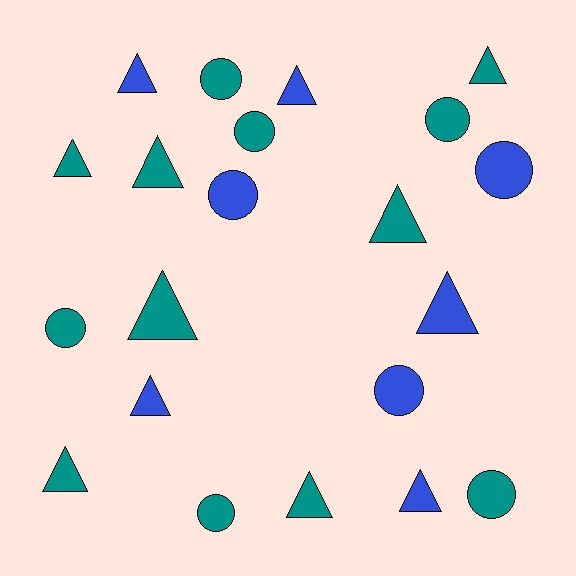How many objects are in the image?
There are 21 objects.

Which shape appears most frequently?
Triangle, with 12 objects.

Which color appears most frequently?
Teal, with 13 objects.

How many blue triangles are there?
There are 5 blue triangles.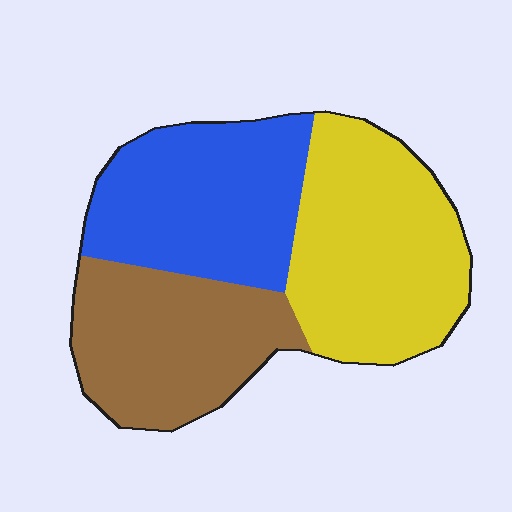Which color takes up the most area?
Yellow, at roughly 35%.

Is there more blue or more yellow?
Yellow.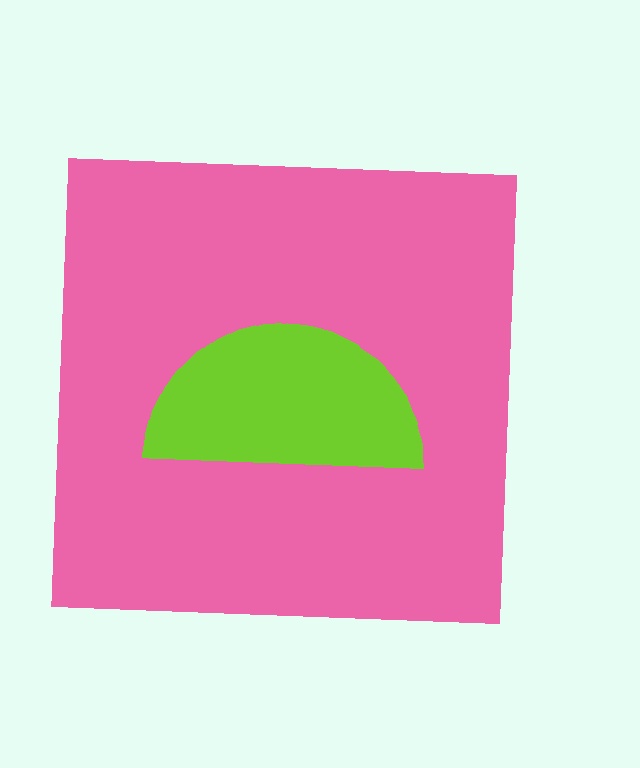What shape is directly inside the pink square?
The lime semicircle.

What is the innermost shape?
The lime semicircle.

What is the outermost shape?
The pink square.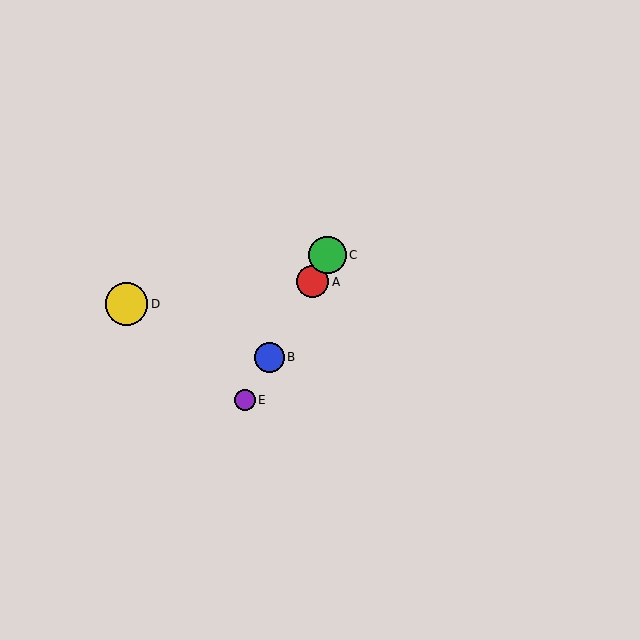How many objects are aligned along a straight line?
4 objects (A, B, C, E) are aligned along a straight line.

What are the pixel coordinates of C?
Object C is at (327, 255).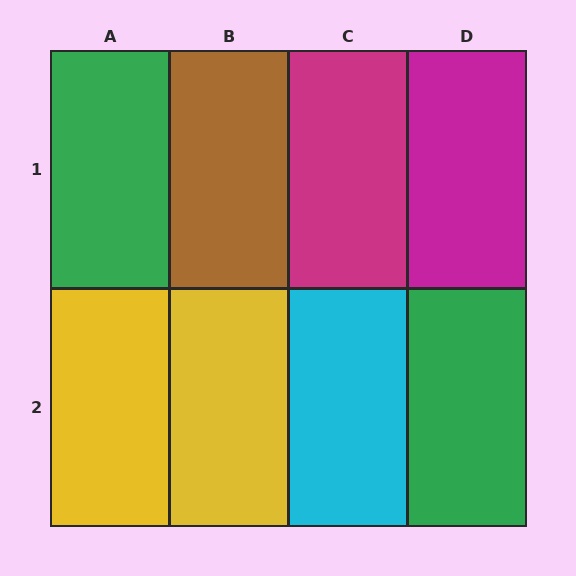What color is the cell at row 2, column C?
Cyan.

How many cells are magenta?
2 cells are magenta.